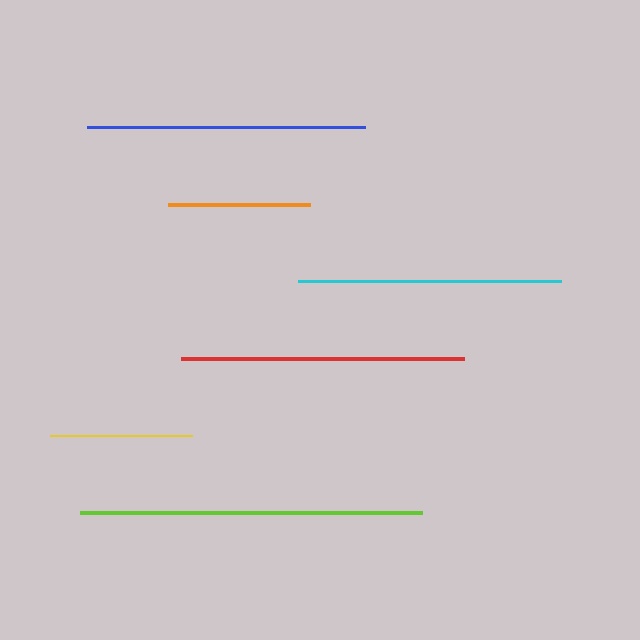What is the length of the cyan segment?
The cyan segment is approximately 263 pixels long.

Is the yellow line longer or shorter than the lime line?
The lime line is longer than the yellow line.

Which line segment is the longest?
The lime line is the longest at approximately 342 pixels.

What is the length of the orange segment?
The orange segment is approximately 142 pixels long.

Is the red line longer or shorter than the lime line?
The lime line is longer than the red line.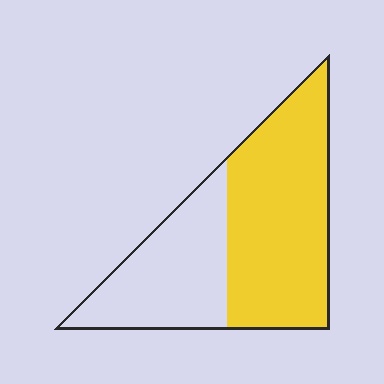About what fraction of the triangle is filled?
About three fifths (3/5).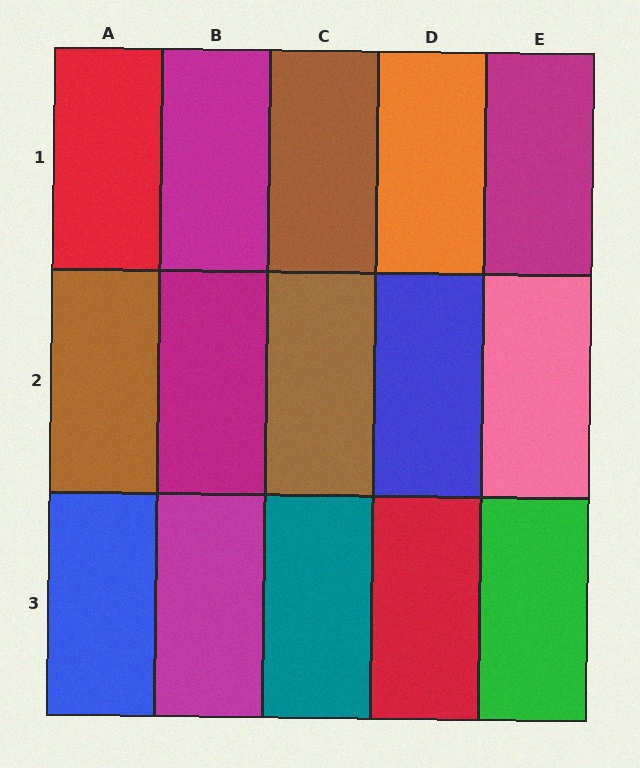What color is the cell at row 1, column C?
Brown.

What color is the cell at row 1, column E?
Magenta.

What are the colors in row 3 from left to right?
Blue, magenta, teal, red, green.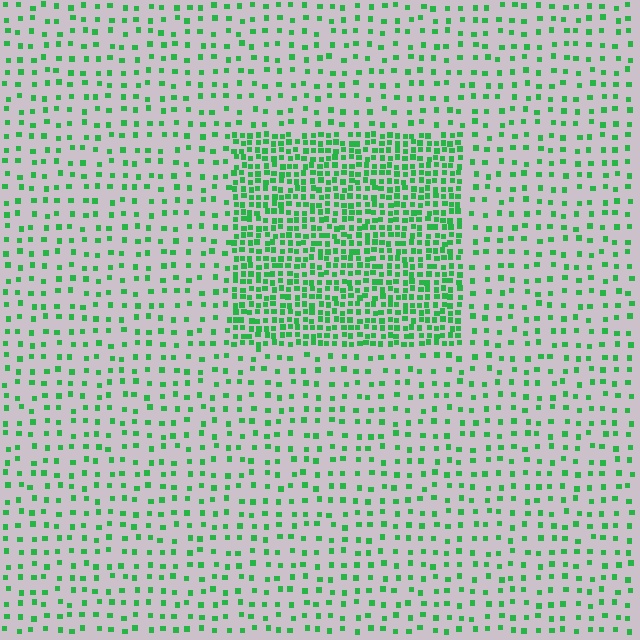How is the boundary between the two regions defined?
The boundary is defined by a change in element density (approximately 2.8x ratio). All elements are the same color, size, and shape.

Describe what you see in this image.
The image contains small green elements arranged at two different densities. A rectangle-shaped region is visible where the elements are more densely packed than the surrounding area.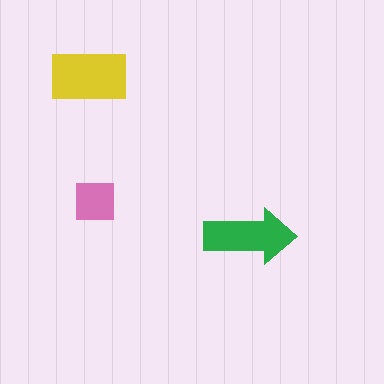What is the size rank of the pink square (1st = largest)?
3rd.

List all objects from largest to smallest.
The yellow rectangle, the green arrow, the pink square.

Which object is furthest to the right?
The green arrow is rightmost.